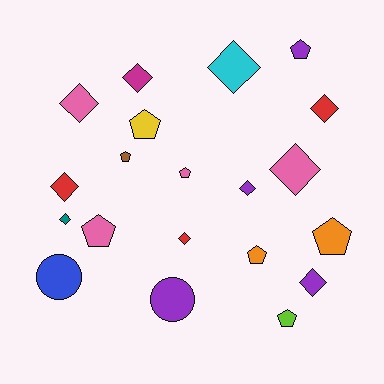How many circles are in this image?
There are 2 circles.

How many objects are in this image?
There are 20 objects.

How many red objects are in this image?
There are 3 red objects.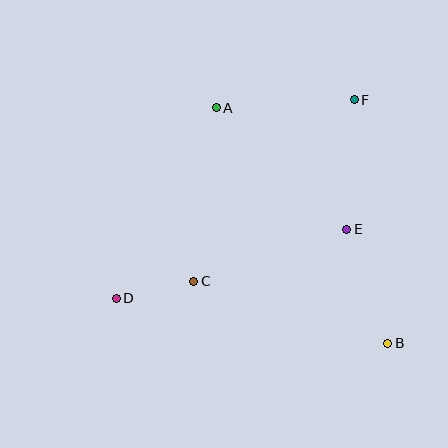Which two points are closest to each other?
Points C and D are closest to each other.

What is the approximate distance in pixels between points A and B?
The distance between A and B is approximately 291 pixels.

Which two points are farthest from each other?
Points D and F are farthest from each other.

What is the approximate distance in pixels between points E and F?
The distance between E and F is approximately 130 pixels.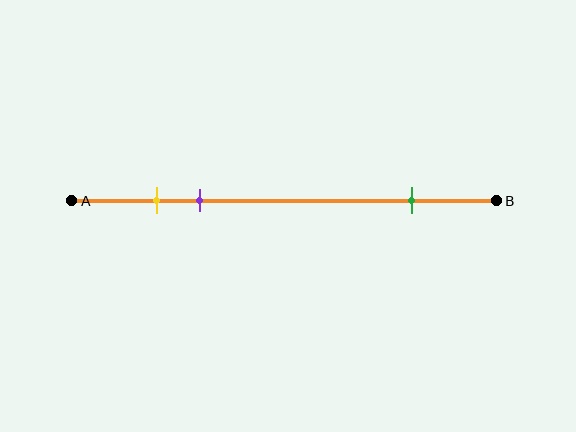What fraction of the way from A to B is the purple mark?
The purple mark is approximately 30% (0.3) of the way from A to B.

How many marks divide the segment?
There are 3 marks dividing the segment.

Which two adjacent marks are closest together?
The yellow and purple marks are the closest adjacent pair.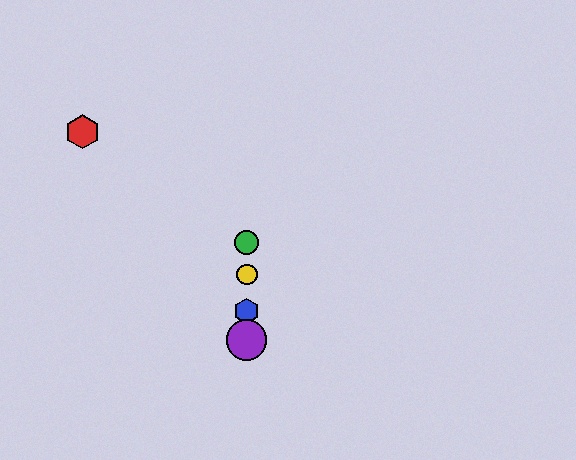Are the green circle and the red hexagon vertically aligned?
No, the green circle is at x≈247 and the red hexagon is at x≈83.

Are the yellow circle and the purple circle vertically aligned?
Yes, both are at x≈247.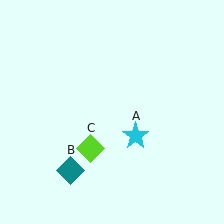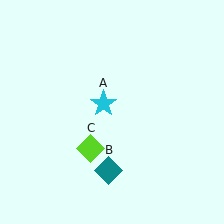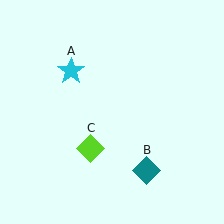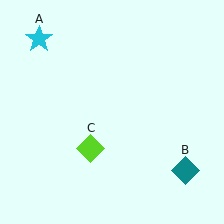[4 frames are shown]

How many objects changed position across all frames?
2 objects changed position: cyan star (object A), teal diamond (object B).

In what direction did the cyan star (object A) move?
The cyan star (object A) moved up and to the left.